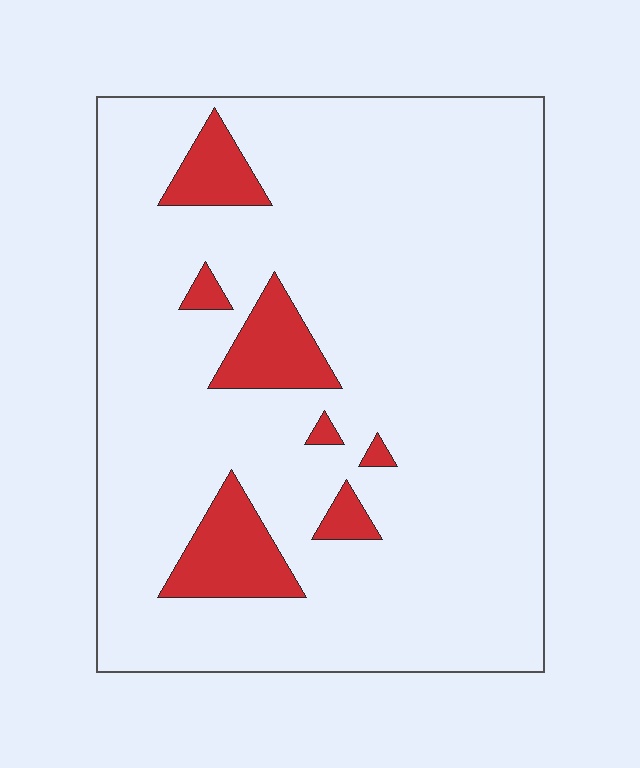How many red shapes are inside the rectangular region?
7.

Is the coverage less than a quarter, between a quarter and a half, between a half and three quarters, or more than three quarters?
Less than a quarter.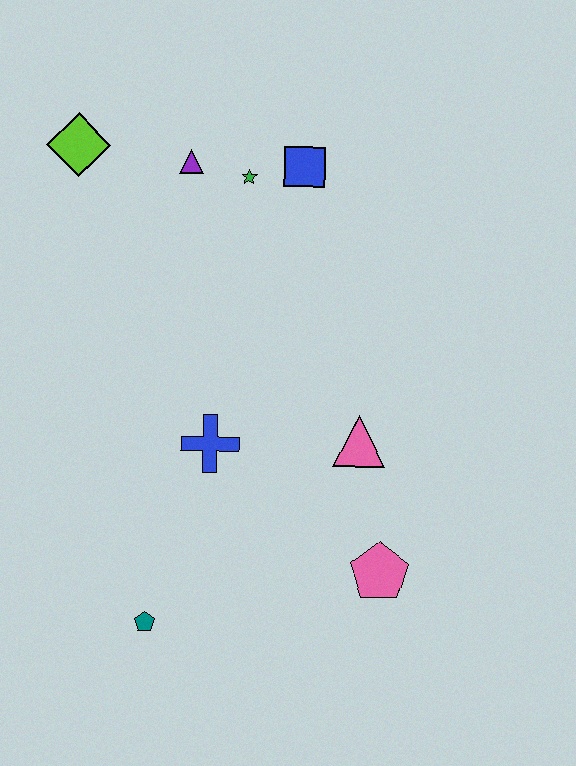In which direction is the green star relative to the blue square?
The green star is to the left of the blue square.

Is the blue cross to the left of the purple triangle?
No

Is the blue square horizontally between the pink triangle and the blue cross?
Yes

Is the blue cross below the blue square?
Yes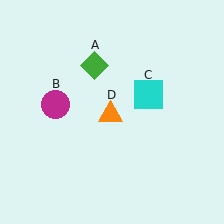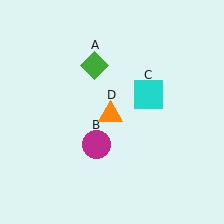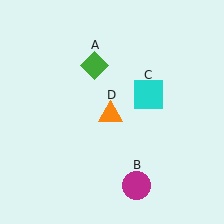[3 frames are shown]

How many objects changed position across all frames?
1 object changed position: magenta circle (object B).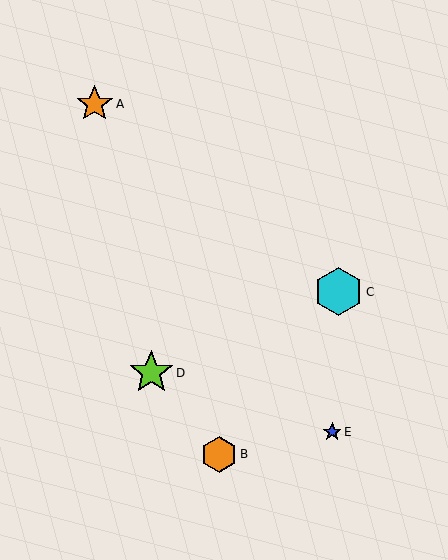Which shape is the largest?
The cyan hexagon (labeled C) is the largest.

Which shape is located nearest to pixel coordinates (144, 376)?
The lime star (labeled D) at (151, 373) is nearest to that location.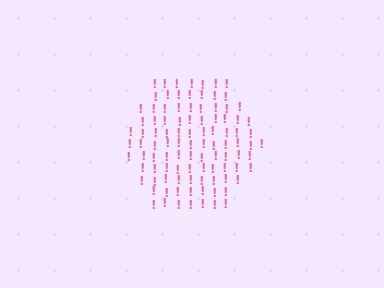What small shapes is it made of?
It is made of small exclamation marks.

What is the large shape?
The large shape is a hexagon.